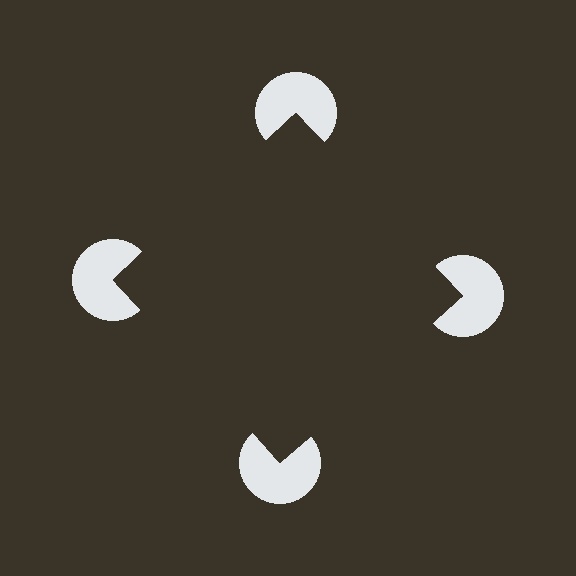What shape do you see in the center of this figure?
An illusory square — its edges are inferred from the aligned wedge cuts in the pac-man discs, not physically drawn.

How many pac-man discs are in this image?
There are 4 — one at each vertex of the illusory square.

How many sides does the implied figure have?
4 sides.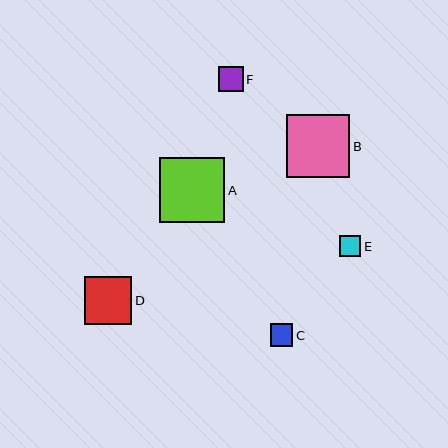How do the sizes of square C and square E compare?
Square C and square E are approximately the same size.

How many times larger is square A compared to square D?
Square A is approximately 1.4 times the size of square D.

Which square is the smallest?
Square E is the smallest with a size of approximately 21 pixels.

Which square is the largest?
Square A is the largest with a size of approximately 65 pixels.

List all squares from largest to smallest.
From largest to smallest: A, B, D, F, C, E.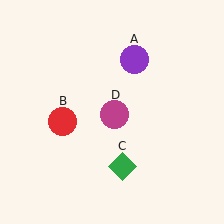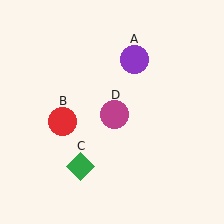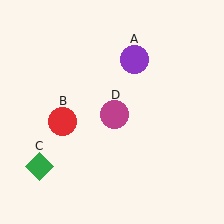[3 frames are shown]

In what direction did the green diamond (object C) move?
The green diamond (object C) moved left.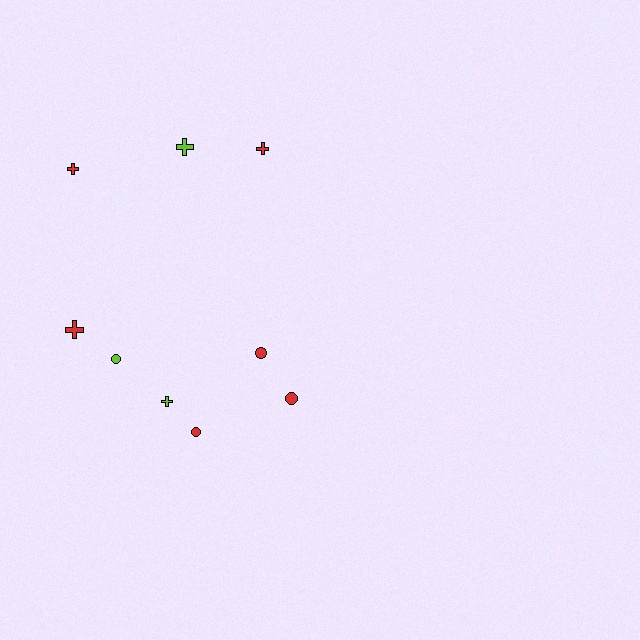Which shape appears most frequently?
Cross, with 5 objects.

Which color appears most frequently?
Red, with 6 objects.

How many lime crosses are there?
There are 2 lime crosses.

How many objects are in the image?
There are 9 objects.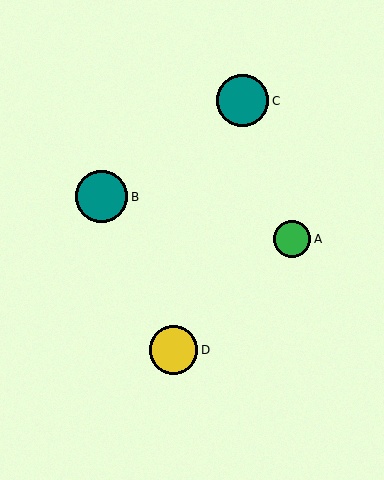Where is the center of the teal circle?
The center of the teal circle is at (102, 197).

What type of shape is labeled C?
Shape C is a teal circle.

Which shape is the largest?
The teal circle (labeled C) is the largest.